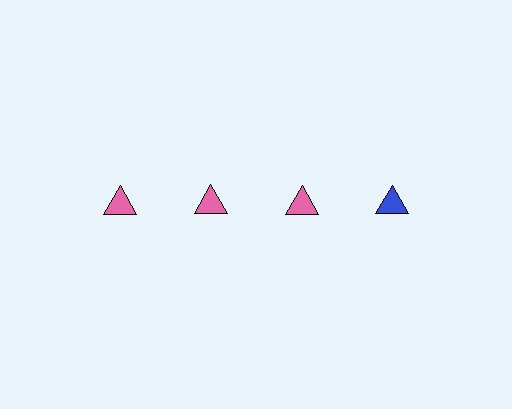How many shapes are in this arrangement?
There are 4 shapes arranged in a grid pattern.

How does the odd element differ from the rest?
It has a different color: blue instead of pink.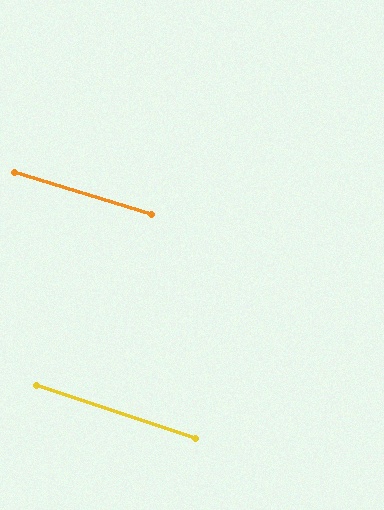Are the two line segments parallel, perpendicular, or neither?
Parallel — their directions differ by only 1.1°.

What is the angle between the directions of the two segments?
Approximately 1 degree.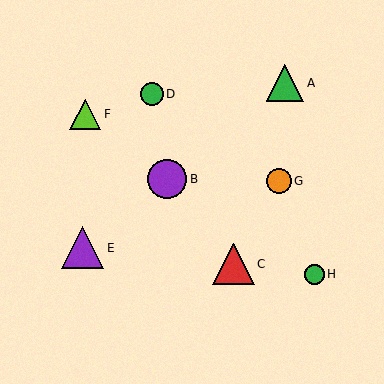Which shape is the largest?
The purple triangle (labeled E) is the largest.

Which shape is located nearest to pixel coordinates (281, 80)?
The green triangle (labeled A) at (285, 83) is nearest to that location.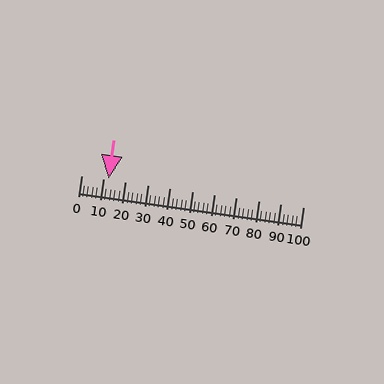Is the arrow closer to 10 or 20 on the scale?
The arrow is closer to 10.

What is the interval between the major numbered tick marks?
The major tick marks are spaced 10 units apart.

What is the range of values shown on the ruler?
The ruler shows values from 0 to 100.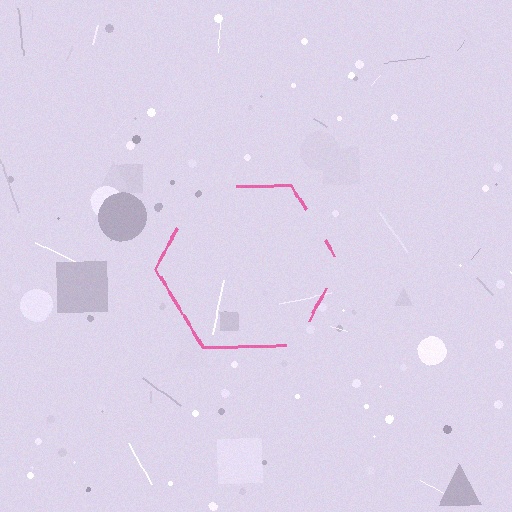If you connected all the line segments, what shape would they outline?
They would outline a hexagon.